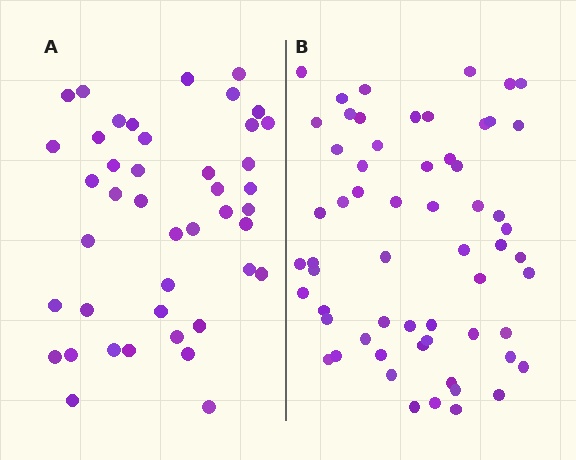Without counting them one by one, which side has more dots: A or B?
Region B (the right region) has more dots.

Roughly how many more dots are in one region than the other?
Region B has approximately 15 more dots than region A.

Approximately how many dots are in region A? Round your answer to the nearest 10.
About 40 dots. (The exact count is 43, which rounds to 40.)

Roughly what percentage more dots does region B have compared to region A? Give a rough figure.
About 40% more.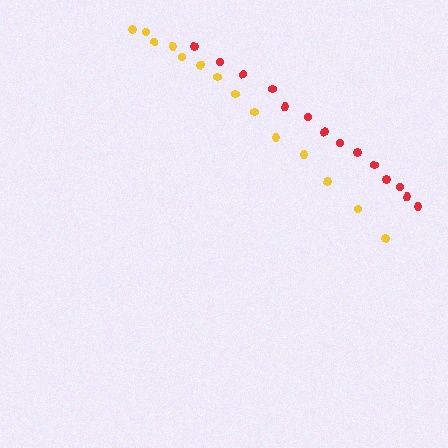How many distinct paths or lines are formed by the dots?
There are 2 distinct paths.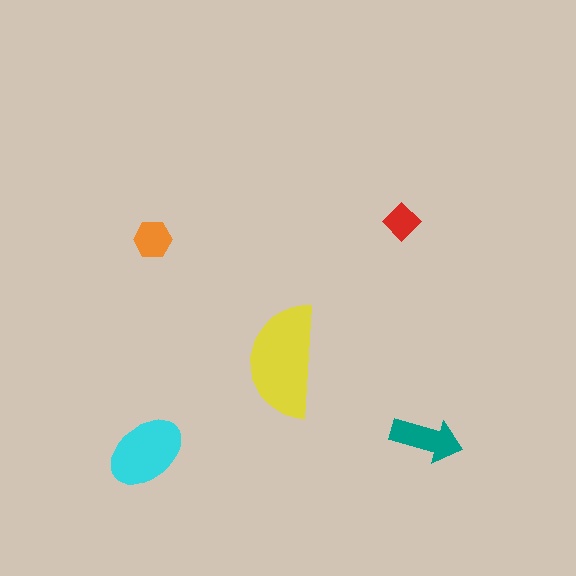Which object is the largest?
The yellow semicircle.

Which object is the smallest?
The red diamond.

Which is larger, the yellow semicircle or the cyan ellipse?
The yellow semicircle.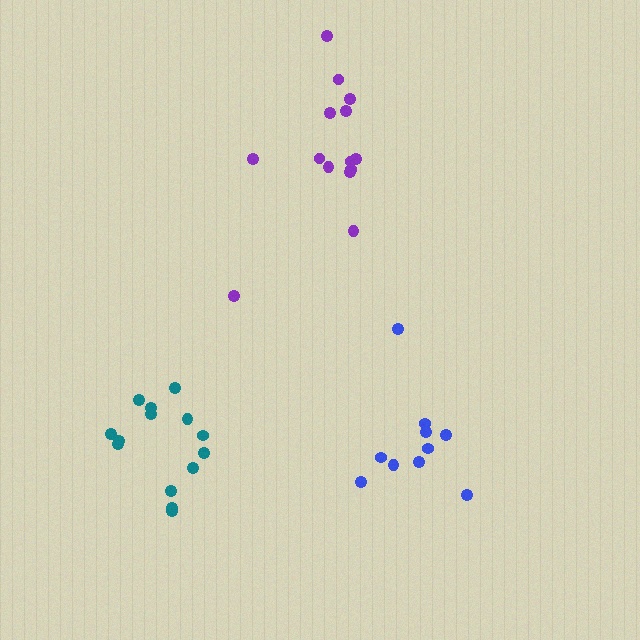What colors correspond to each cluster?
The clusters are colored: blue, purple, teal.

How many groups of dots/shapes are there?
There are 3 groups.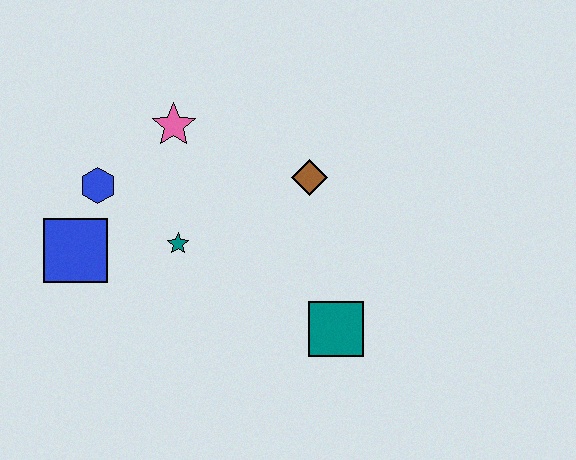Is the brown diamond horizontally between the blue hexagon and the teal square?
Yes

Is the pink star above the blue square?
Yes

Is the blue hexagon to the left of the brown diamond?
Yes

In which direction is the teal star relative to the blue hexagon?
The teal star is to the right of the blue hexagon.